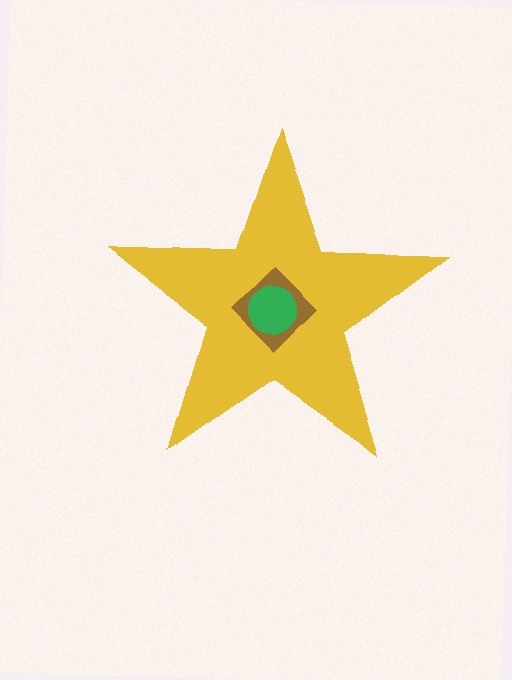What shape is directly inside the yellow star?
The brown diamond.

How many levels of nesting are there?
3.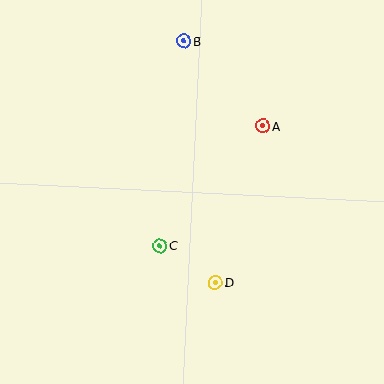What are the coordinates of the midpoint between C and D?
The midpoint between C and D is at (188, 264).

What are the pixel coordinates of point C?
Point C is at (160, 246).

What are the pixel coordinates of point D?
Point D is at (215, 282).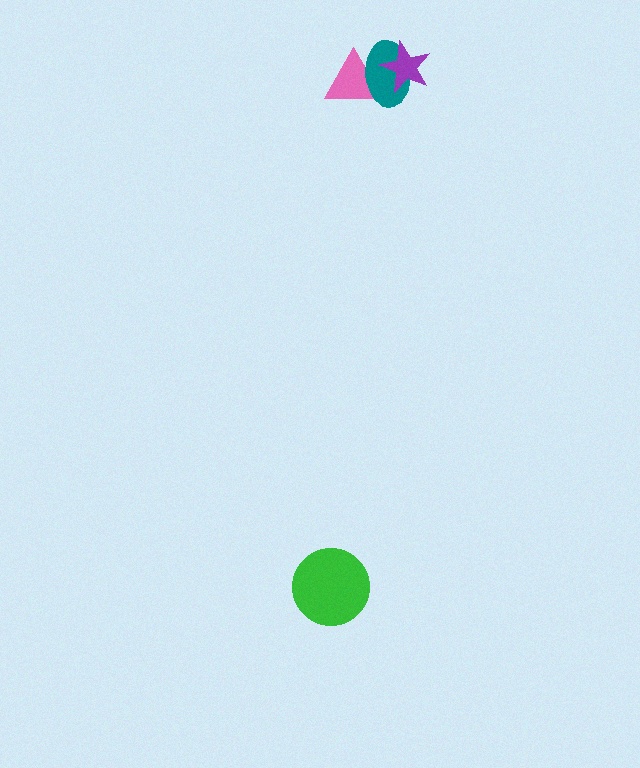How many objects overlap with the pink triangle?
2 objects overlap with the pink triangle.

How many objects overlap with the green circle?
0 objects overlap with the green circle.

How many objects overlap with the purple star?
2 objects overlap with the purple star.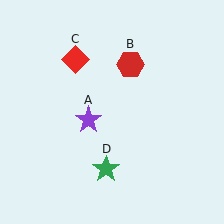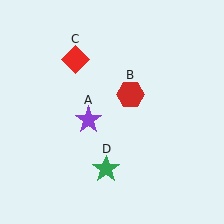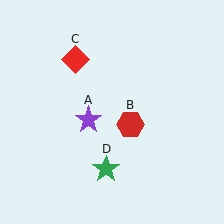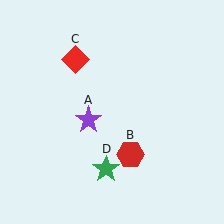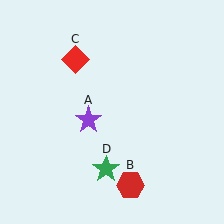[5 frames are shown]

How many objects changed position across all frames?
1 object changed position: red hexagon (object B).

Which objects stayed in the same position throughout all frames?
Purple star (object A) and red diamond (object C) and green star (object D) remained stationary.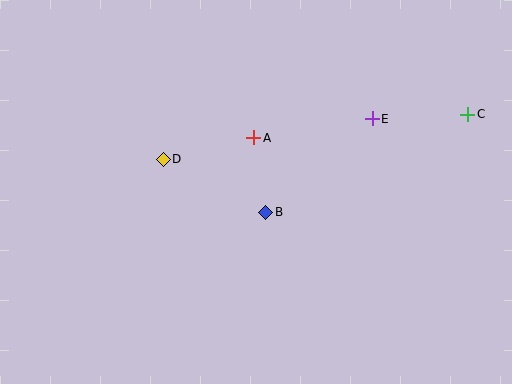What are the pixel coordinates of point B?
Point B is at (266, 212).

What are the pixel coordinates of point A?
Point A is at (254, 138).